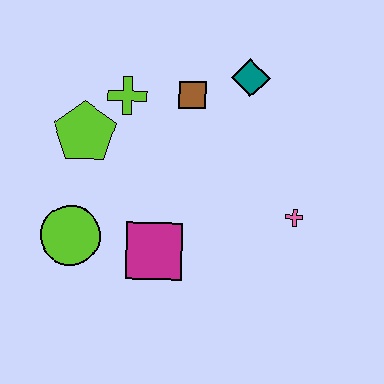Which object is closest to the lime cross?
The lime pentagon is closest to the lime cross.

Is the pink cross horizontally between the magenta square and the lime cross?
No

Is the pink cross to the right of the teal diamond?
Yes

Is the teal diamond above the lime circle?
Yes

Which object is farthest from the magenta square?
The teal diamond is farthest from the magenta square.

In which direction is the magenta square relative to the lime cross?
The magenta square is below the lime cross.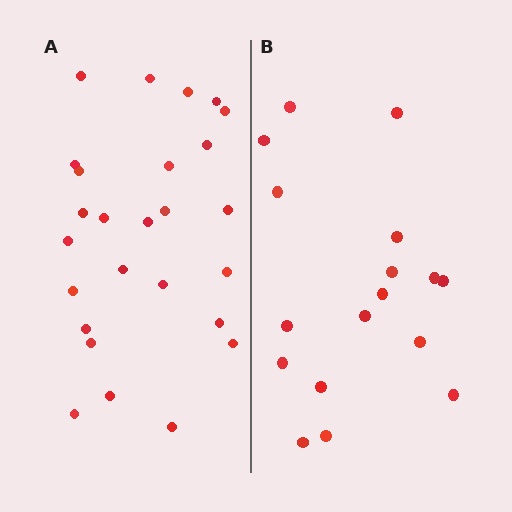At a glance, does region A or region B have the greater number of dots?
Region A (the left region) has more dots.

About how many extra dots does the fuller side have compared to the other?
Region A has roughly 8 or so more dots than region B.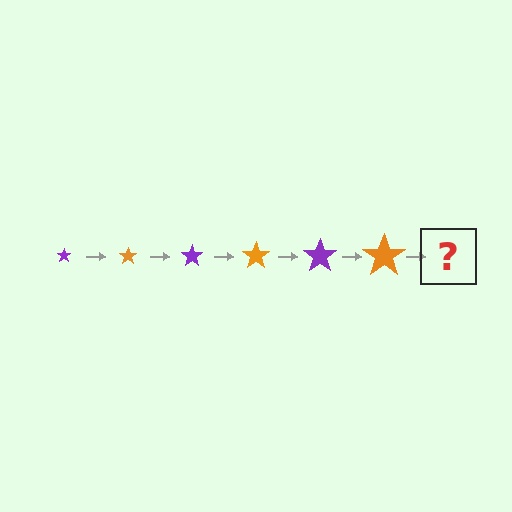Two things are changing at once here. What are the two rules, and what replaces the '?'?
The two rules are that the star grows larger each step and the color cycles through purple and orange. The '?' should be a purple star, larger than the previous one.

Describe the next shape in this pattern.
It should be a purple star, larger than the previous one.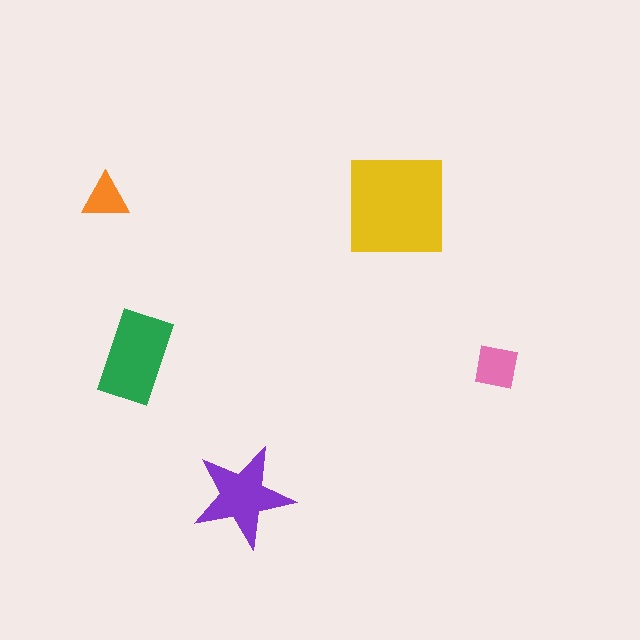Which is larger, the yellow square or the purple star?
The yellow square.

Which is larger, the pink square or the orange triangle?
The pink square.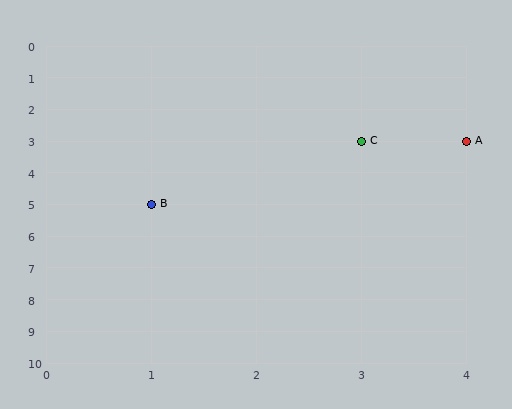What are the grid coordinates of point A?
Point A is at grid coordinates (4, 3).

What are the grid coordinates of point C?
Point C is at grid coordinates (3, 3).